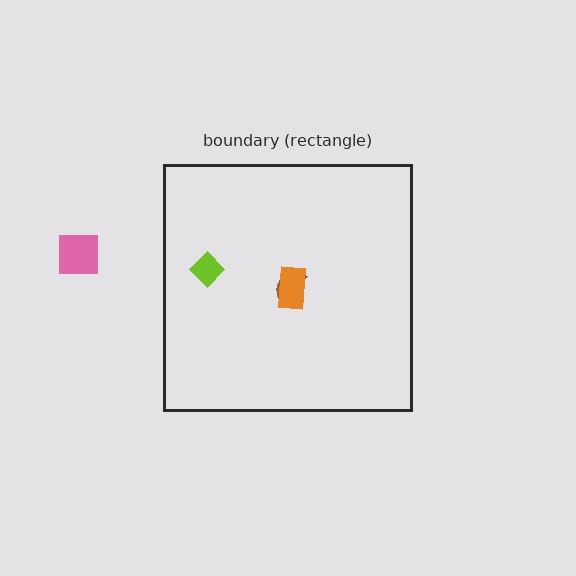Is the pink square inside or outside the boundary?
Outside.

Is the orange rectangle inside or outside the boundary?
Inside.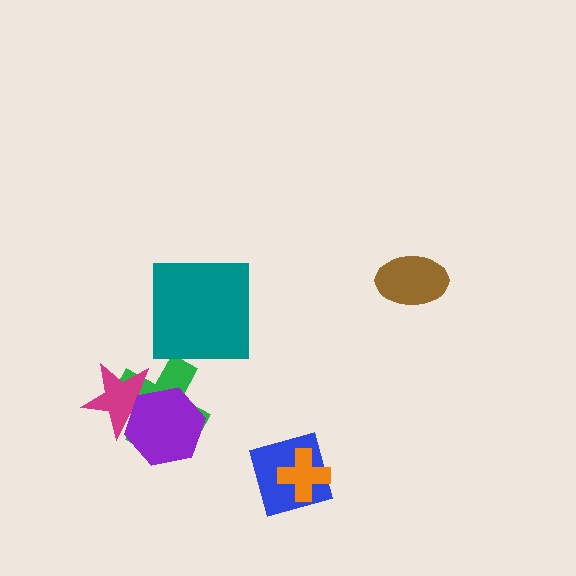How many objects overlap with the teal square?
0 objects overlap with the teal square.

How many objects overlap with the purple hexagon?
2 objects overlap with the purple hexagon.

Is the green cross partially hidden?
Yes, it is partially covered by another shape.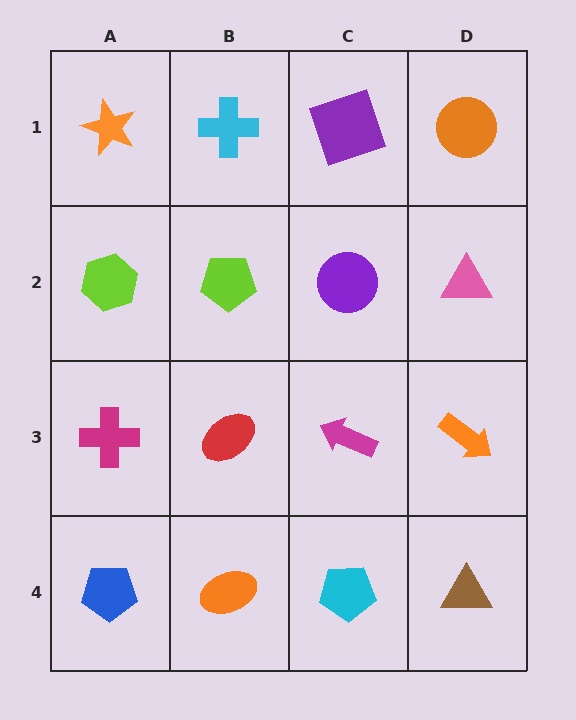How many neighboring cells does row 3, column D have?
3.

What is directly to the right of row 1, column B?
A purple square.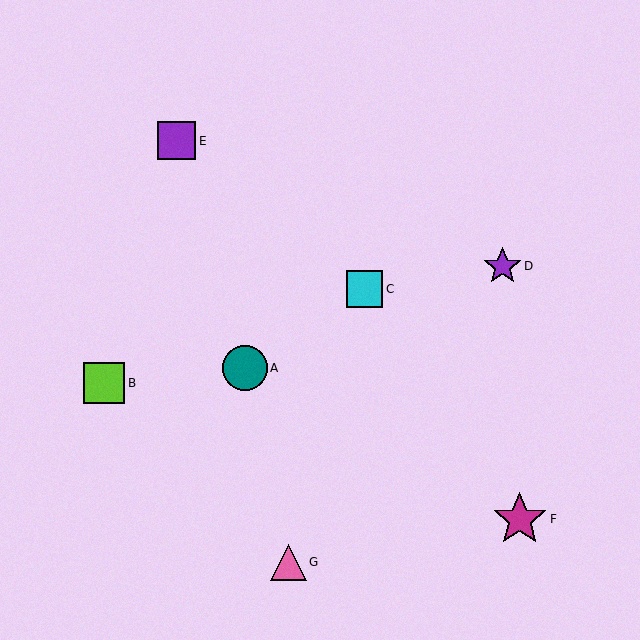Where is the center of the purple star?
The center of the purple star is at (502, 267).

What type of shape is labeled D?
Shape D is a purple star.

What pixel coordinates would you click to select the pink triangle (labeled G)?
Click at (289, 562) to select the pink triangle G.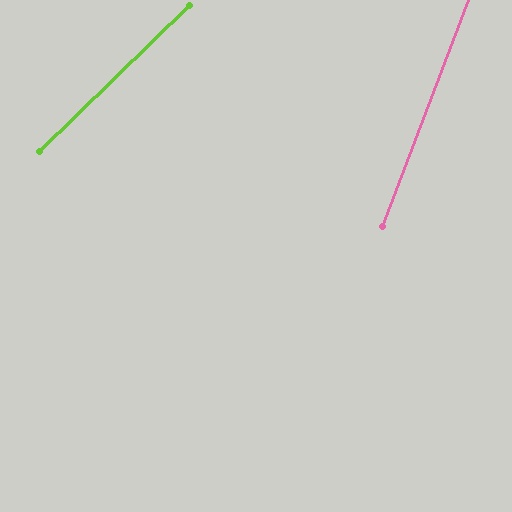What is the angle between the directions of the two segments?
Approximately 25 degrees.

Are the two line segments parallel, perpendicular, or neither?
Neither parallel nor perpendicular — they differ by about 25°.